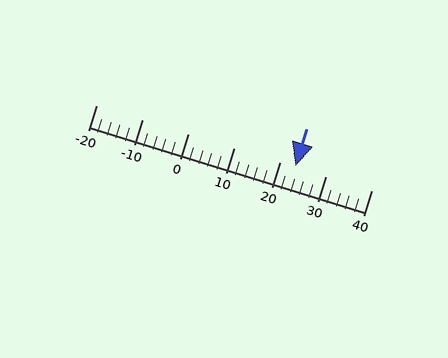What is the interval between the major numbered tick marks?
The major tick marks are spaced 10 units apart.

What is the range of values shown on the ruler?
The ruler shows values from -20 to 40.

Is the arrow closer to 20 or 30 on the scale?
The arrow is closer to 20.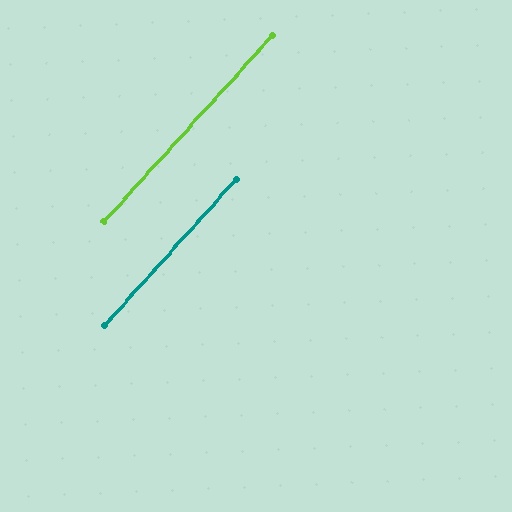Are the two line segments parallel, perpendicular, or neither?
Parallel — their directions differ by only 0.0°.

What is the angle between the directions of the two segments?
Approximately 0 degrees.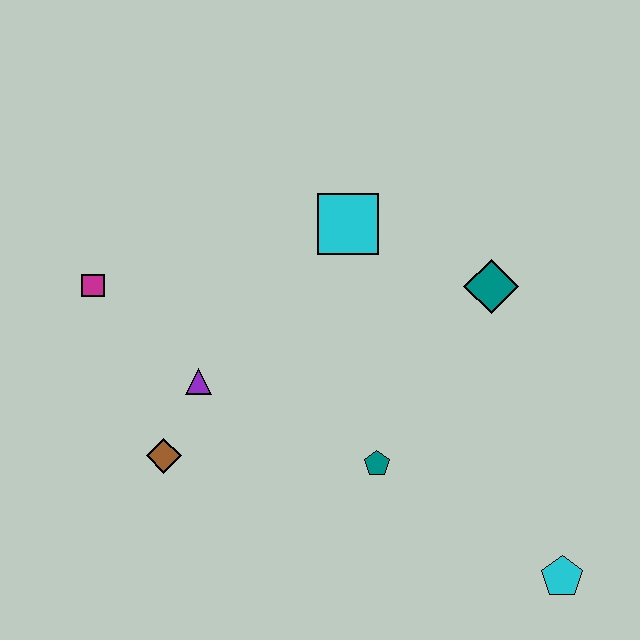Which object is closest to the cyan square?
The teal diamond is closest to the cyan square.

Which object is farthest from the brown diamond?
The cyan pentagon is farthest from the brown diamond.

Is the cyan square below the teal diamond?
No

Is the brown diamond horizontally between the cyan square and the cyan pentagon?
No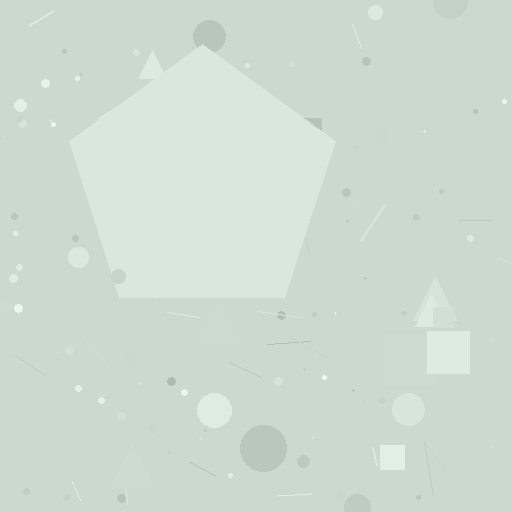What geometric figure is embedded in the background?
A pentagon is embedded in the background.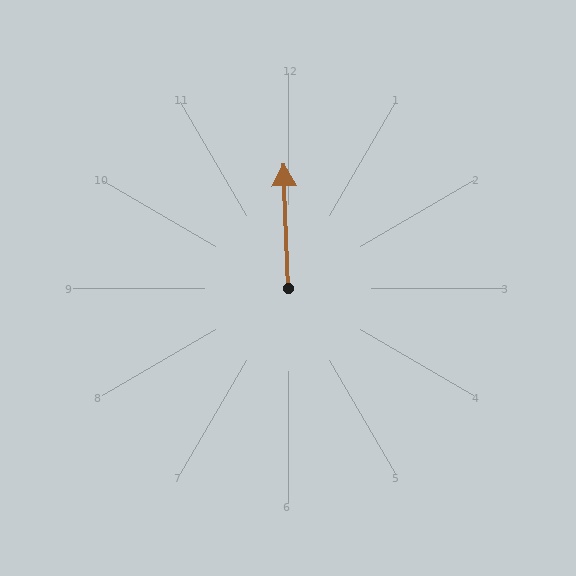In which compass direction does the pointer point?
North.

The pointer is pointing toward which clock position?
Roughly 12 o'clock.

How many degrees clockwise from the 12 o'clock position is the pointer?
Approximately 358 degrees.